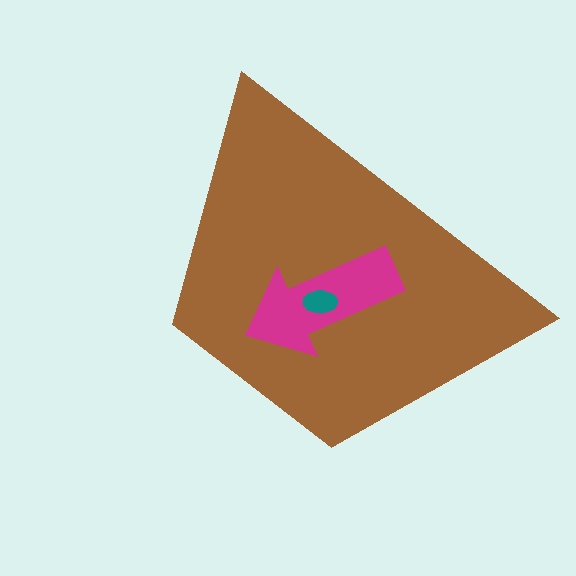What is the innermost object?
The teal ellipse.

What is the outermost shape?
The brown trapezoid.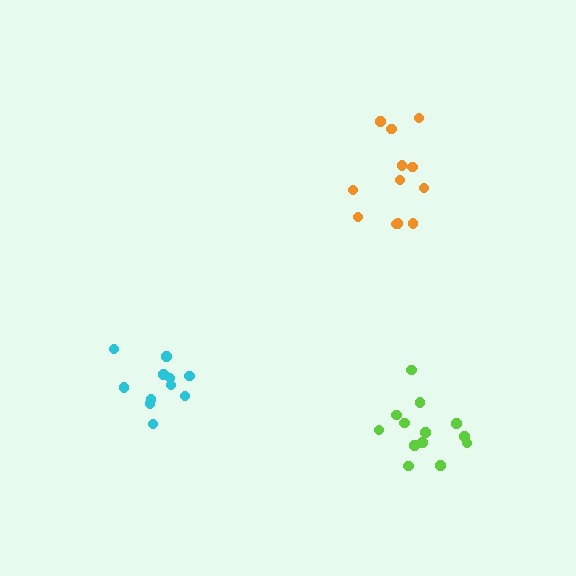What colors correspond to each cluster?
The clusters are colored: orange, cyan, lime.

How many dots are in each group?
Group 1: 12 dots, Group 2: 11 dots, Group 3: 13 dots (36 total).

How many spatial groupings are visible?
There are 3 spatial groupings.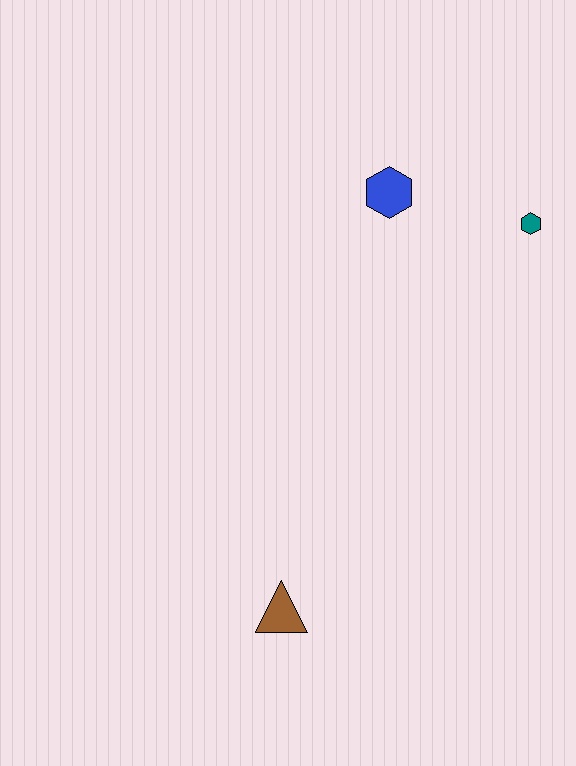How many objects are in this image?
There are 3 objects.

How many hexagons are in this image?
There are 2 hexagons.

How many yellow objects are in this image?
There are no yellow objects.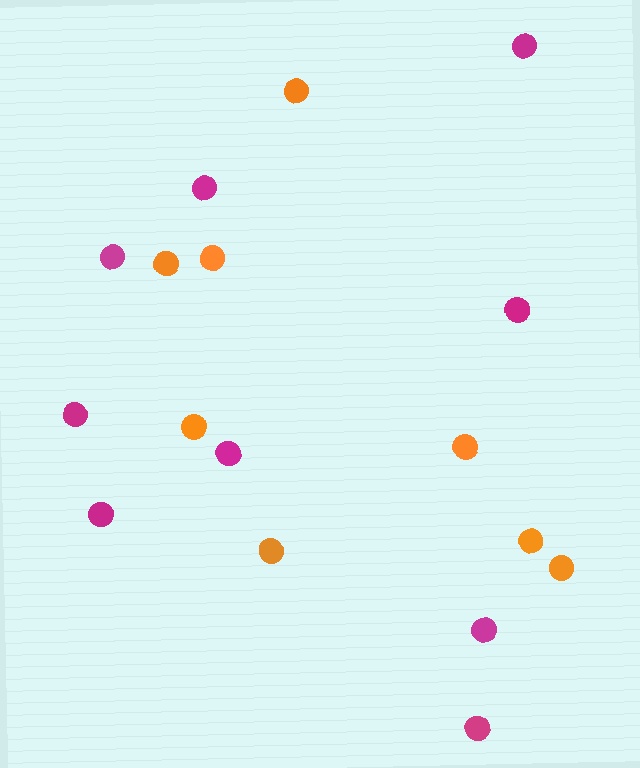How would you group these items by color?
There are 2 groups: one group of orange circles (8) and one group of magenta circles (9).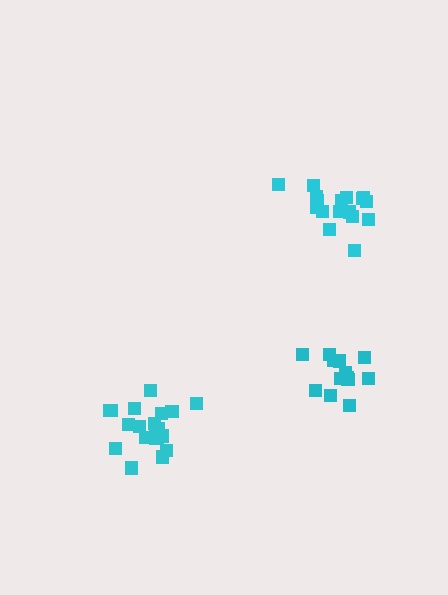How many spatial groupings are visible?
There are 3 spatial groupings.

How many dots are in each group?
Group 1: 19 dots, Group 2: 14 dots, Group 3: 20 dots (53 total).